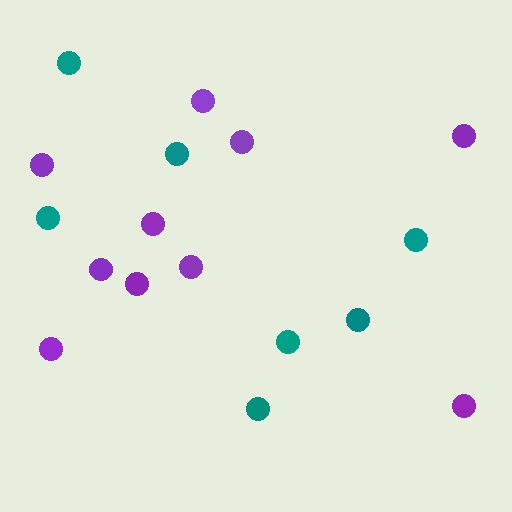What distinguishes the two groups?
There are 2 groups: one group of purple circles (10) and one group of teal circles (7).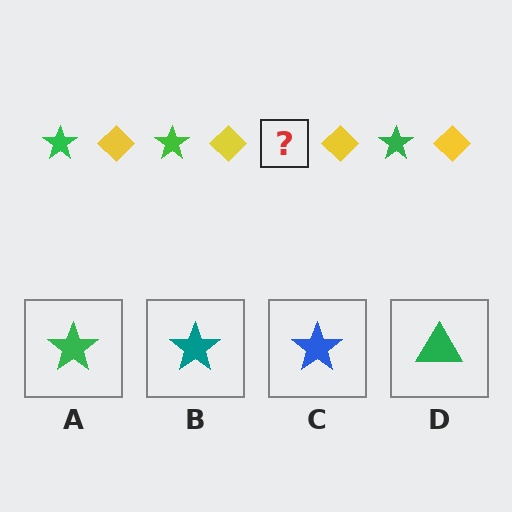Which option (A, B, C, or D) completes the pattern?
A.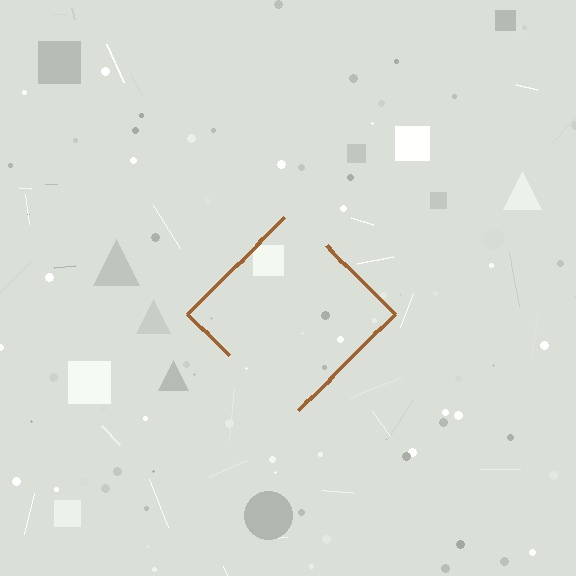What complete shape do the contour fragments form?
The contour fragments form a diamond.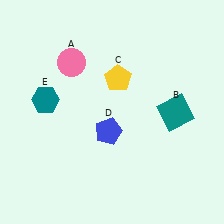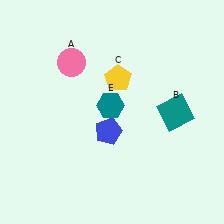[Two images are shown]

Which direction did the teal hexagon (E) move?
The teal hexagon (E) moved right.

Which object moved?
The teal hexagon (E) moved right.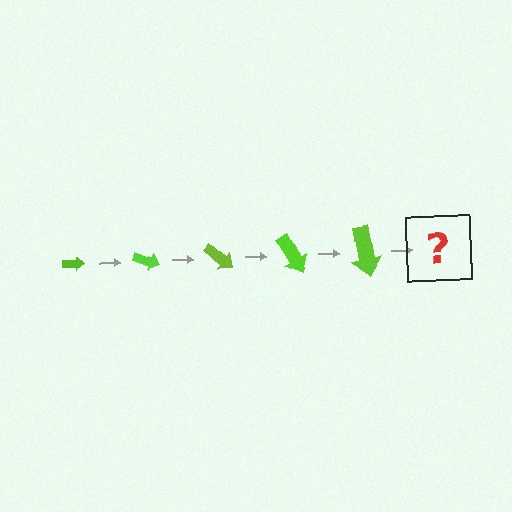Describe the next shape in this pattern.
It should be an arrow, larger than the previous one and rotated 100 degrees from the start.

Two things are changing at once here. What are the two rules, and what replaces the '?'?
The two rules are that the arrow grows larger each step and it rotates 20 degrees each step. The '?' should be an arrow, larger than the previous one and rotated 100 degrees from the start.